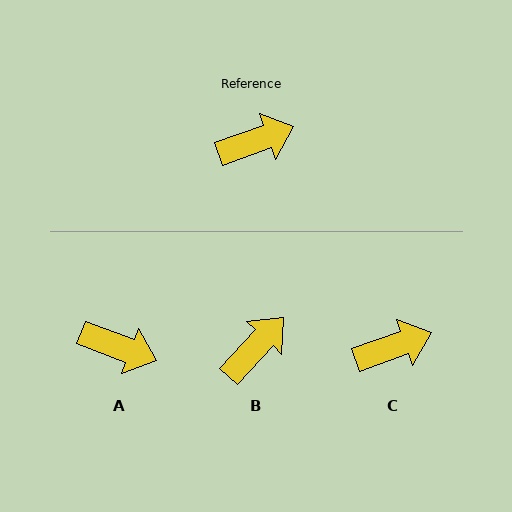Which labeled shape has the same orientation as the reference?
C.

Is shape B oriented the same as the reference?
No, it is off by about 28 degrees.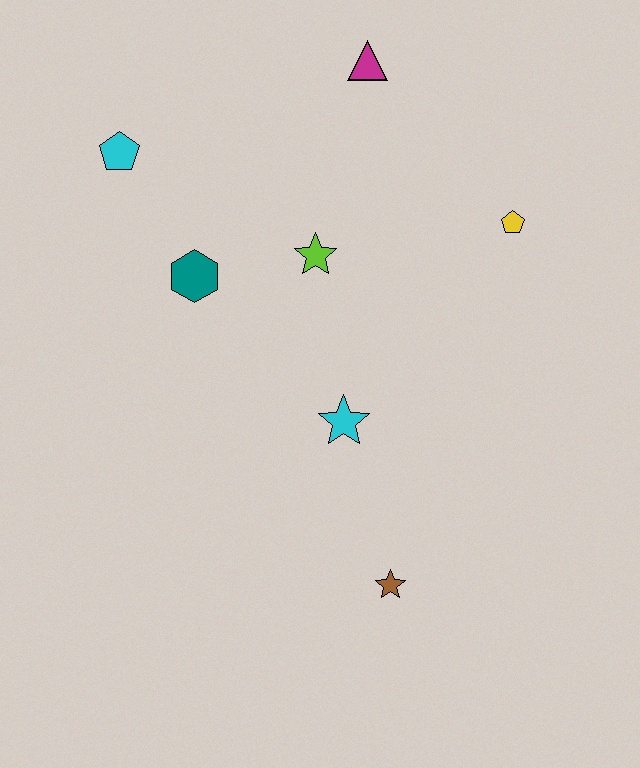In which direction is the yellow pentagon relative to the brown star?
The yellow pentagon is above the brown star.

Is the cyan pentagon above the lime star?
Yes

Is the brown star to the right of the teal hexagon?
Yes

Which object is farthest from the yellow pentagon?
The cyan pentagon is farthest from the yellow pentagon.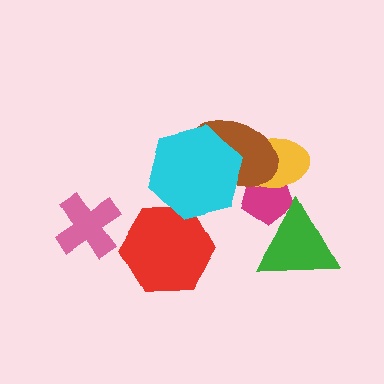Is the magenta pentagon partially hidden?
Yes, it is partially covered by another shape.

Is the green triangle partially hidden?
No, no other shape covers it.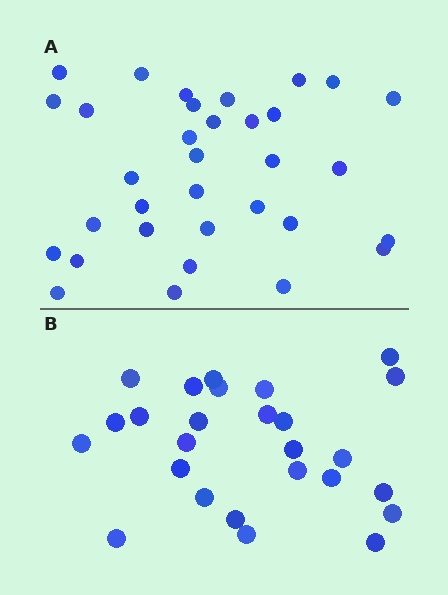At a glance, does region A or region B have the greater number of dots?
Region A (the top region) has more dots.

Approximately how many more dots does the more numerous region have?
Region A has roughly 8 or so more dots than region B.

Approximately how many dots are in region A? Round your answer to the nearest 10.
About 30 dots. (The exact count is 33, which rounds to 30.)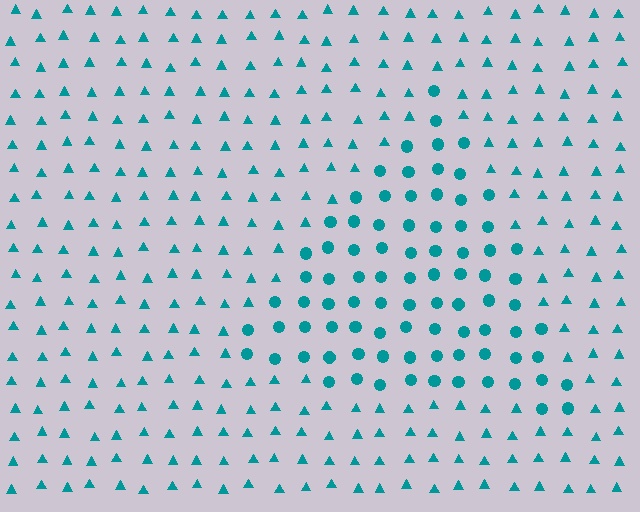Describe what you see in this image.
The image is filled with small teal elements arranged in a uniform grid. A triangle-shaped region contains circles, while the surrounding area contains triangles. The boundary is defined purely by the change in element shape.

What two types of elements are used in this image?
The image uses circles inside the triangle region and triangles outside it.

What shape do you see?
I see a triangle.